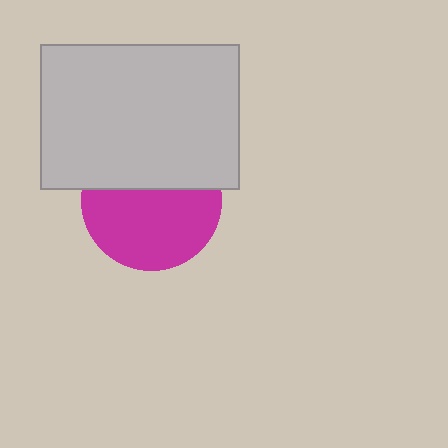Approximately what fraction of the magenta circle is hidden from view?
Roughly 40% of the magenta circle is hidden behind the light gray rectangle.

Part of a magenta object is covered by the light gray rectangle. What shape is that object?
It is a circle.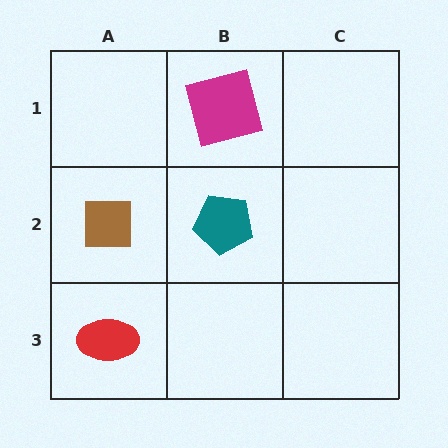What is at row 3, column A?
A red ellipse.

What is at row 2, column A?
A brown square.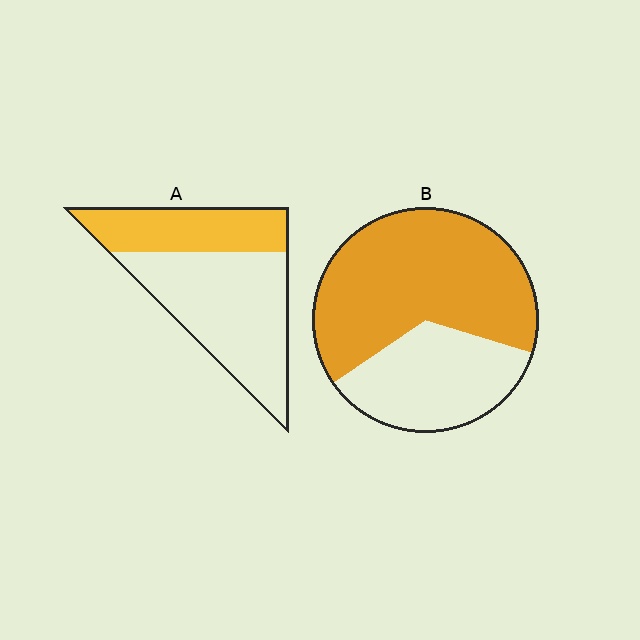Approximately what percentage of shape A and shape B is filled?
A is approximately 35% and B is approximately 65%.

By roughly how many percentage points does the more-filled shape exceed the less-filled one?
By roughly 30 percentage points (B over A).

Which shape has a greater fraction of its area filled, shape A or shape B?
Shape B.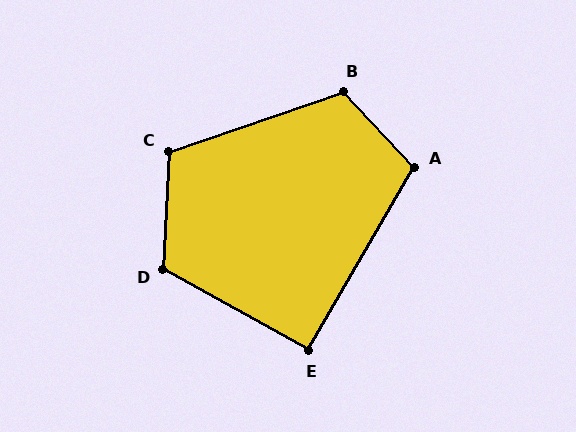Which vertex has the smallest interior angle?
E, at approximately 91 degrees.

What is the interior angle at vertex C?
Approximately 112 degrees (obtuse).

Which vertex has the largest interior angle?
D, at approximately 116 degrees.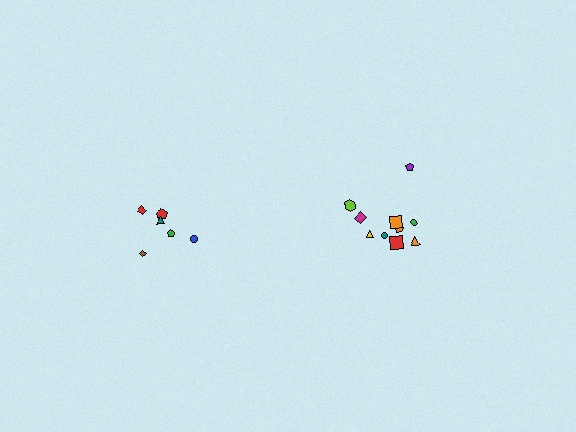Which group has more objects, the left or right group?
The right group.